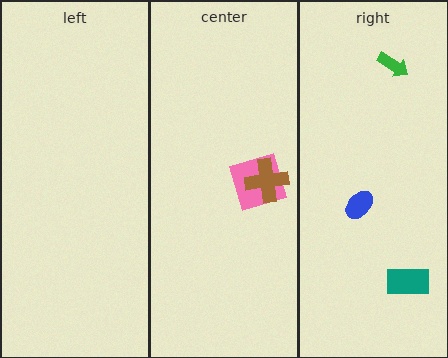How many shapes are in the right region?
3.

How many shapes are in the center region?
2.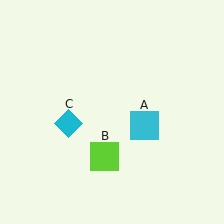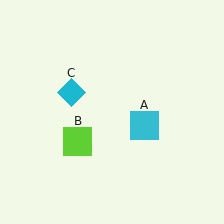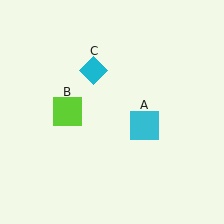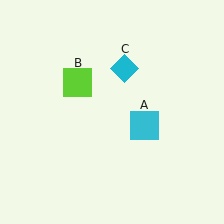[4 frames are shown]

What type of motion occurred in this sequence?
The lime square (object B), cyan diamond (object C) rotated clockwise around the center of the scene.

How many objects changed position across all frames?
2 objects changed position: lime square (object B), cyan diamond (object C).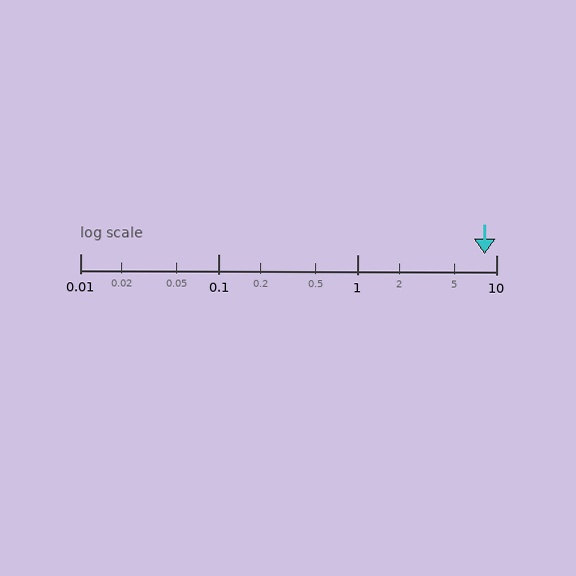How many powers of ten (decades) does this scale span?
The scale spans 3 decades, from 0.01 to 10.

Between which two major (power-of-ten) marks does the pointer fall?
The pointer is between 1 and 10.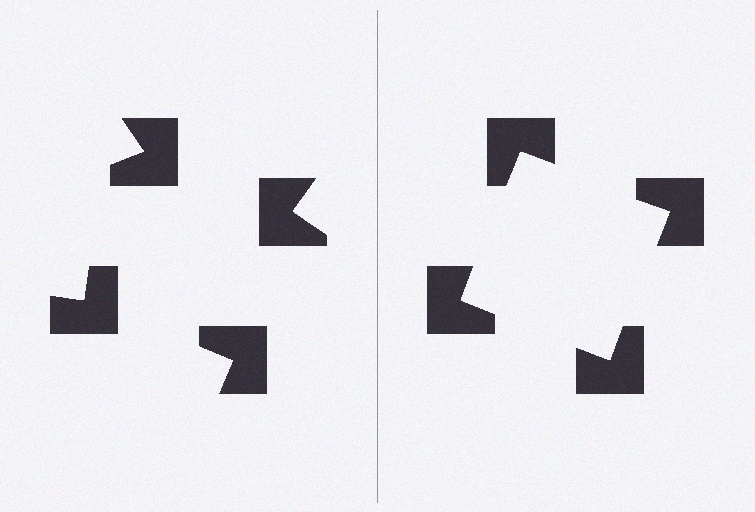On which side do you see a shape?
An illusory square appears on the right side. On the left side the wedge cuts are rotated, so no coherent shape forms.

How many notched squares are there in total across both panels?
8 — 4 on each side.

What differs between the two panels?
The notched squares are positioned identically on both sides; only the wedge orientations differ. On the right they align to a square; on the left they are misaligned.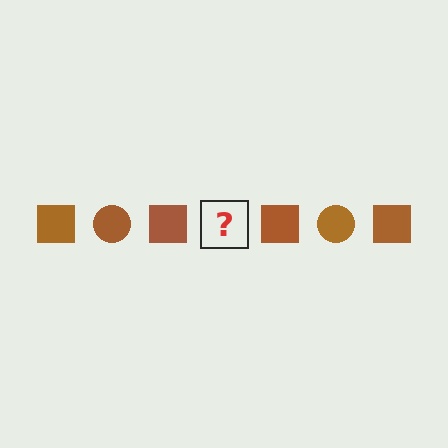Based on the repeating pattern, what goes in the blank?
The blank should be a brown circle.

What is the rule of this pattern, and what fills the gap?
The rule is that the pattern cycles through square, circle shapes in brown. The gap should be filled with a brown circle.